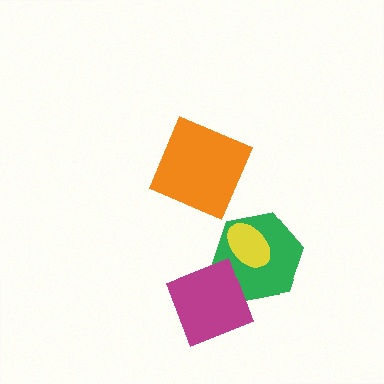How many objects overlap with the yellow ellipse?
1 object overlaps with the yellow ellipse.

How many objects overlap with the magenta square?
1 object overlaps with the magenta square.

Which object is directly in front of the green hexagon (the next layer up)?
The yellow ellipse is directly in front of the green hexagon.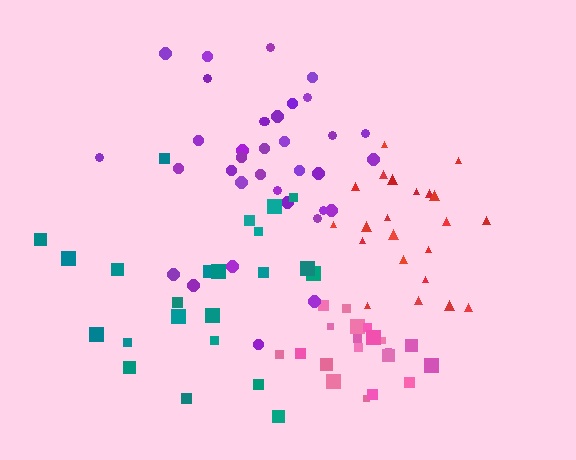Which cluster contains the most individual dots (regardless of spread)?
Purple (35).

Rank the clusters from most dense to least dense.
pink, purple, red, teal.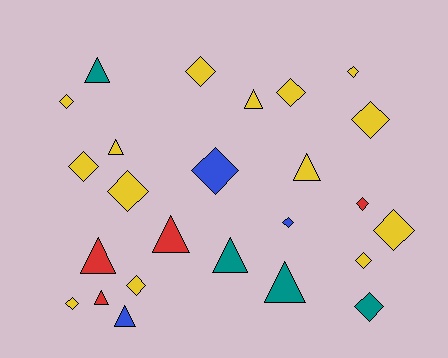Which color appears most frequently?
Yellow, with 14 objects.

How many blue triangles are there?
There is 1 blue triangle.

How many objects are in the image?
There are 25 objects.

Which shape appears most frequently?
Diamond, with 15 objects.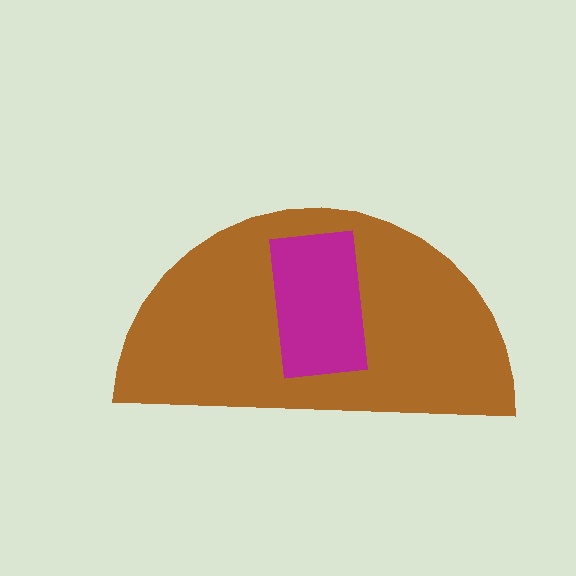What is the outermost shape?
The brown semicircle.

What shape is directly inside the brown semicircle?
The magenta rectangle.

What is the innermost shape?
The magenta rectangle.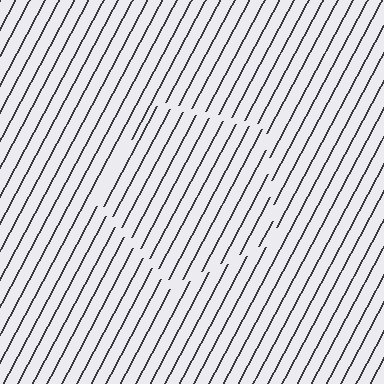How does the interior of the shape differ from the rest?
The interior of the shape contains the same grating, shifted by half a period — the contour is defined by the phase discontinuity where line-ends from the inner and outer gratings abut.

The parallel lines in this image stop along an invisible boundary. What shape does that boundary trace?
An illusory pentagon. The interior of the shape contains the same grating, shifted by half a period — the contour is defined by the phase discontinuity where line-ends from the inner and outer gratings abut.